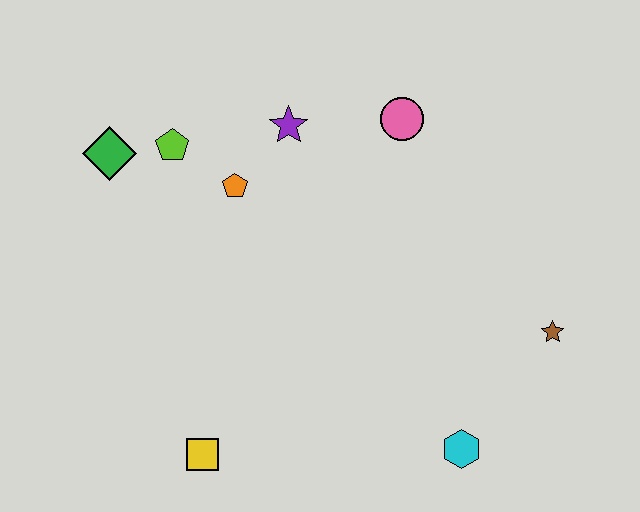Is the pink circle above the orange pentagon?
Yes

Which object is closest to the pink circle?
The purple star is closest to the pink circle.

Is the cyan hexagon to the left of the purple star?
No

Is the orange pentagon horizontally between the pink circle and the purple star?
No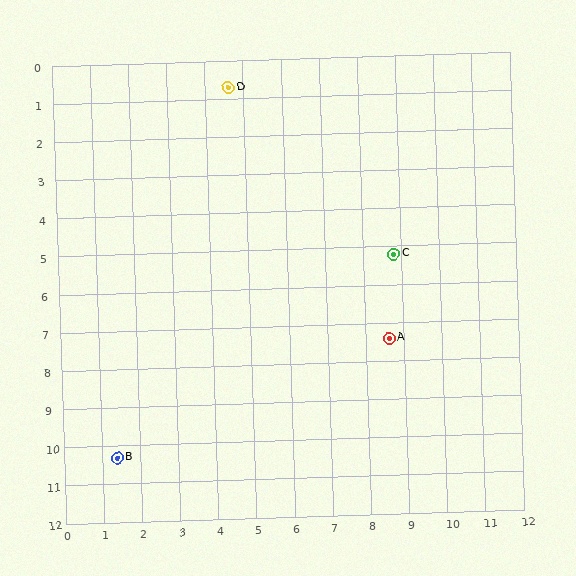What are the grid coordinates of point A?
Point A is at approximately (8.6, 7.4).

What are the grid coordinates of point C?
Point C is at approximately (8.8, 5.2).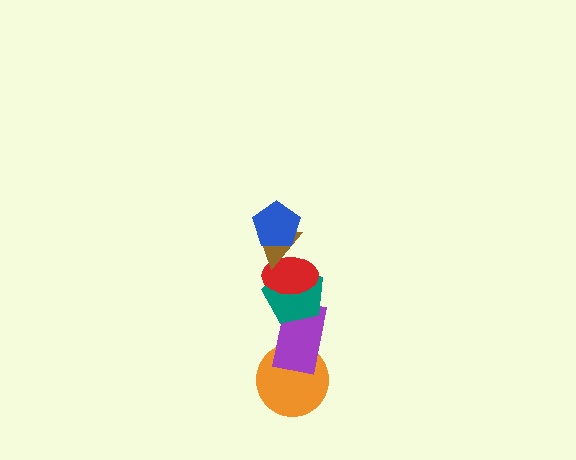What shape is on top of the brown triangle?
The blue pentagon is on top of the brown triangle.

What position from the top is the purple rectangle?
The purple rectangle is 5th from the top.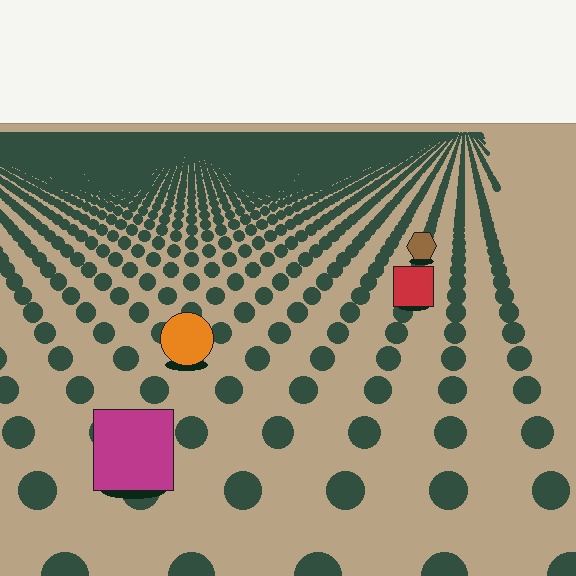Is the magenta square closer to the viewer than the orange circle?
Yes. The magenta square is closer — you can tell from the texture gradient: the ground texture is coarser near it.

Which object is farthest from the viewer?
The brown hexagon is farthest from the viewer. It appears smaller and the ground texture around it is denser.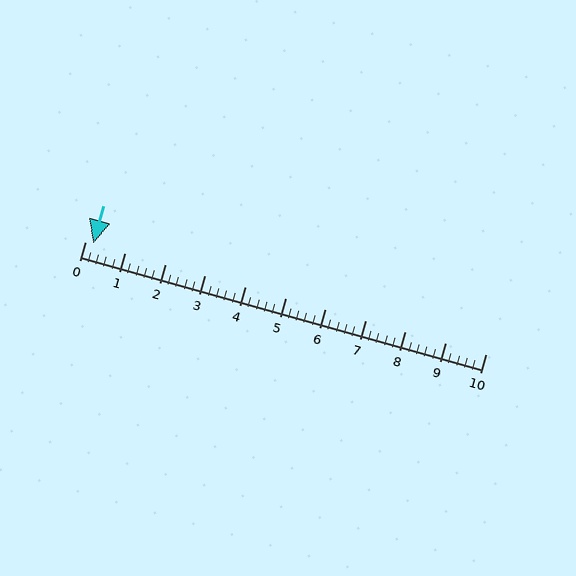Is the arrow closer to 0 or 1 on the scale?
The arrow is closer to 0.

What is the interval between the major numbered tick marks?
The major tick marks are spaced 1 units apart.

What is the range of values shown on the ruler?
The ruler shows values from 0 to 10.